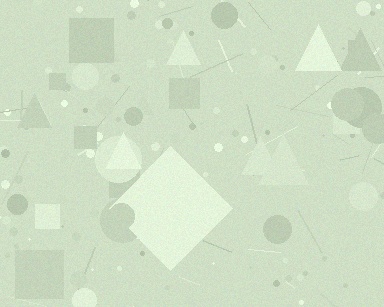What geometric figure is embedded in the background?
A diamond is embedded in the background.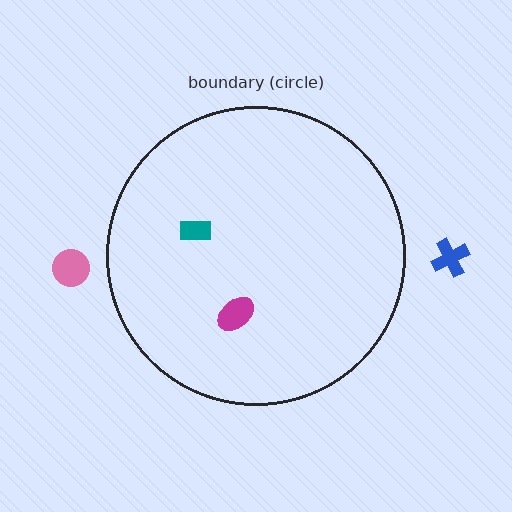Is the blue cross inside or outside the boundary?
Outside.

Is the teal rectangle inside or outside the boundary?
Inside.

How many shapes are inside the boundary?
2 inside, 2 outside.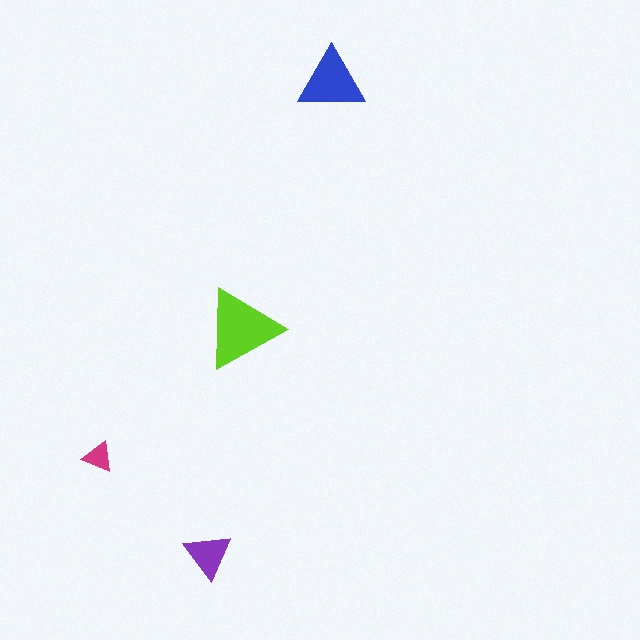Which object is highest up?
The blue triangle is topmost.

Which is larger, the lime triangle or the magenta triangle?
The lime one.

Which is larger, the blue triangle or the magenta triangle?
The blue one.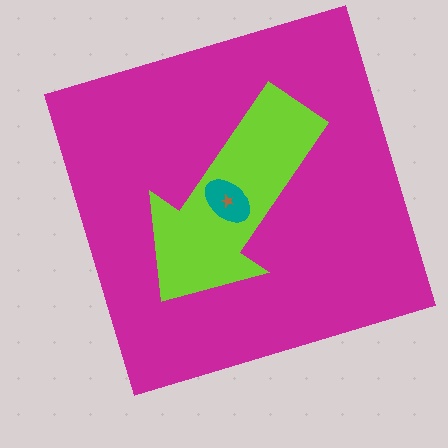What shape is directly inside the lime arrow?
The teal ellipse.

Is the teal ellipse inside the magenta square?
Yes.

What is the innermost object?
The brown star.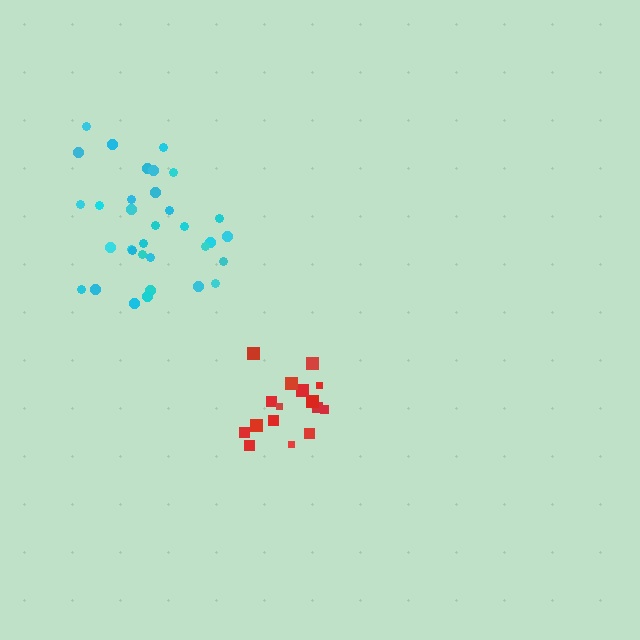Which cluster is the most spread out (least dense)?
Cyan.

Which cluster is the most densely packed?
Red.